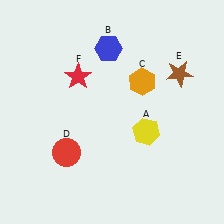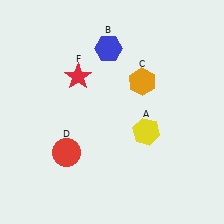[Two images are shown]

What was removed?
The brown star (E) was removed in Image 2.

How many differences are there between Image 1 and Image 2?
There is 1 difference between the two images.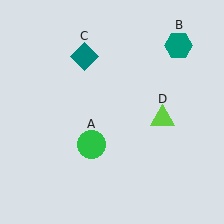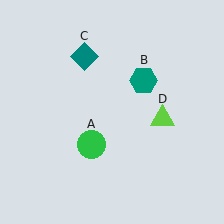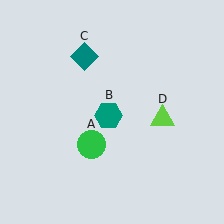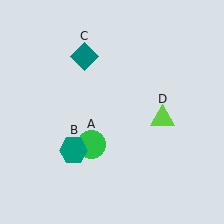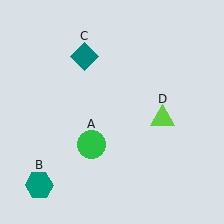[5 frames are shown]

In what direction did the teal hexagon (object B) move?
The teal hexagon (object B) moved down and to the left.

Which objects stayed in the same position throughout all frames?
Green circle (object A) and teal diamond (object C) and lime triangle (object D) remained stationary.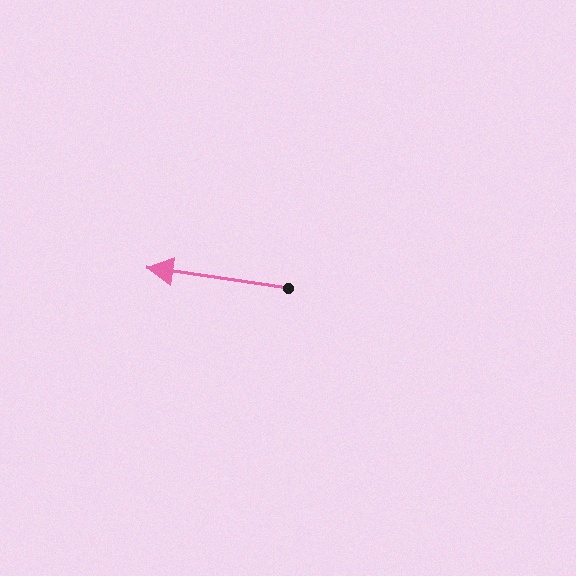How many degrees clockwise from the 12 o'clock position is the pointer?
Approximately 278 degrees.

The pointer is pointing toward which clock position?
Roughly 9 o'clock.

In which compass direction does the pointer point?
West.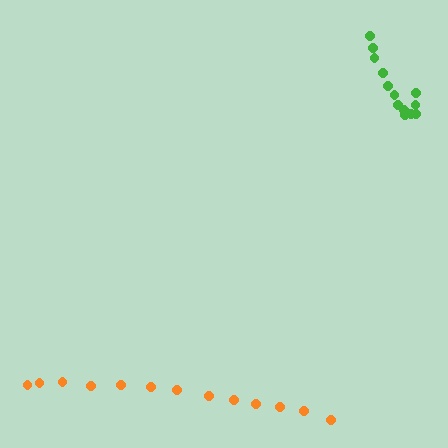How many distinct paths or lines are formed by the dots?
There are 2 distinct paths.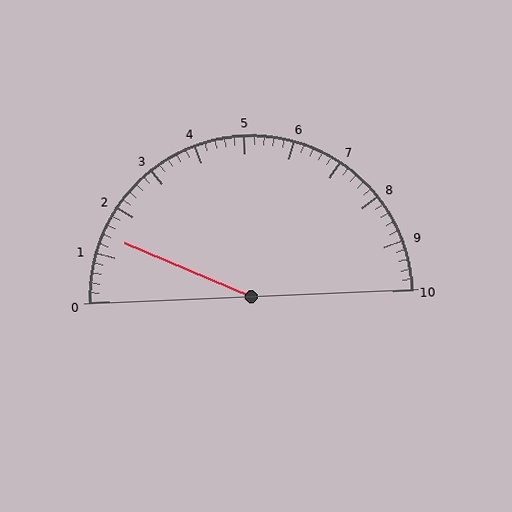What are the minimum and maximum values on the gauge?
The gauge ranges from 0 to 10.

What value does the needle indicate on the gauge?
The needle indicates approximately 1.4.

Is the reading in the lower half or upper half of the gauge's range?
The reading is in the lower half of the range (0 to 10).